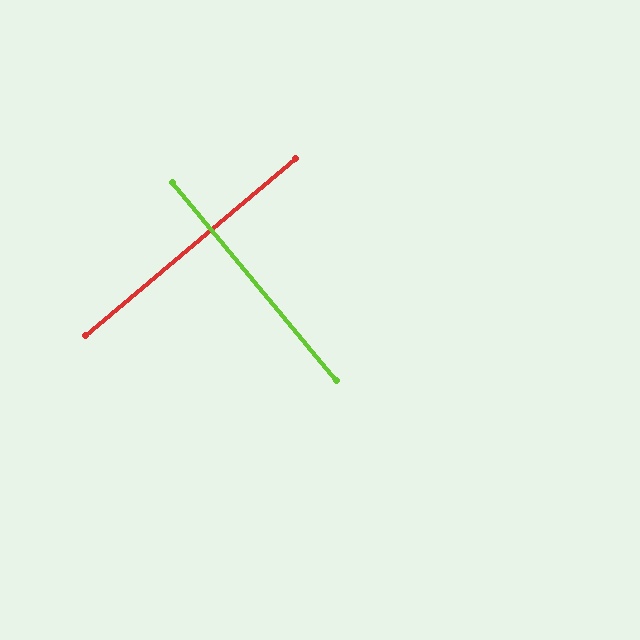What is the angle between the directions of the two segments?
Approximately 89 degrees.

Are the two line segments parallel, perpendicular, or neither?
Perpendicular — they meet at approximately 89°.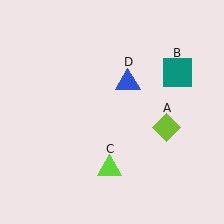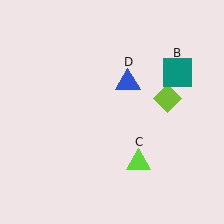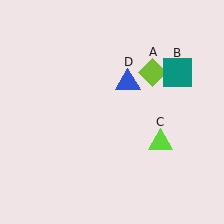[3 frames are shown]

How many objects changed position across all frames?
2 objects changed position: lime diamond (object A), lime triangle (object C).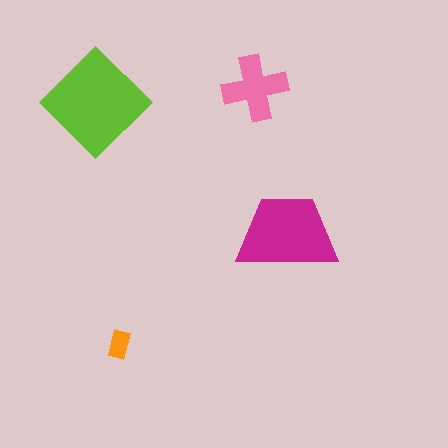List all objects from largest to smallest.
The lime diamond, the magenta trapezoid, the pink cross, the orange rectangle.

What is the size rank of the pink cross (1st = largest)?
3rd.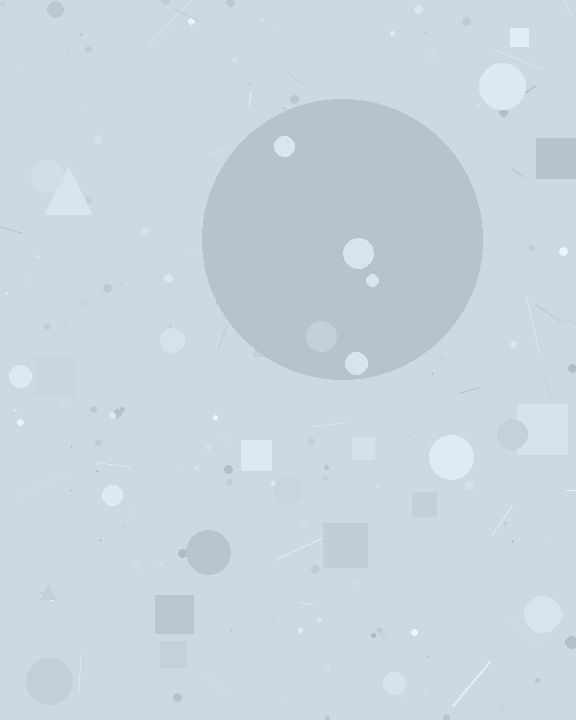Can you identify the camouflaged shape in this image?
The camouflaged shape is a circle.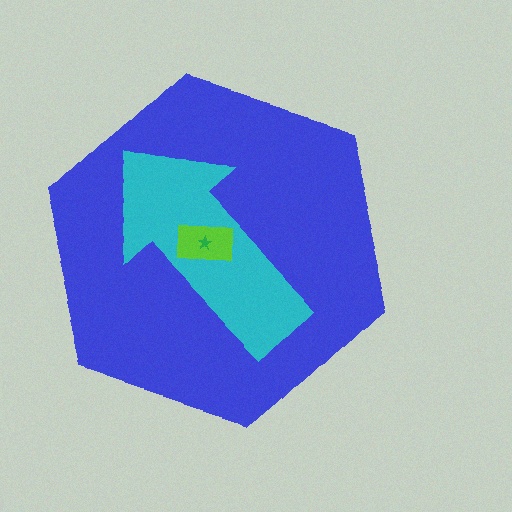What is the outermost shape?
The blue hexagon.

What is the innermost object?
The green star.